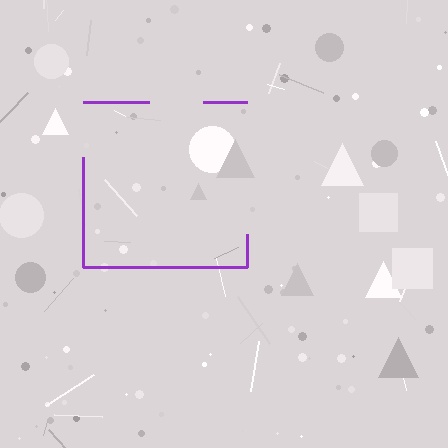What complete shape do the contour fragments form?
The contour fragments form a square.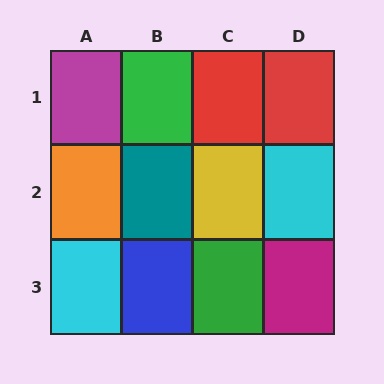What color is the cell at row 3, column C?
Green.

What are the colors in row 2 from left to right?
Orange, teal, yellow, cyan.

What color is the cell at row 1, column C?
Red.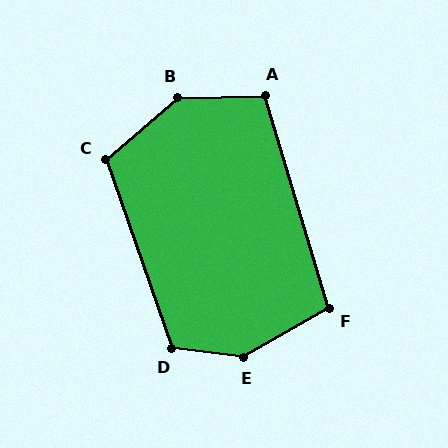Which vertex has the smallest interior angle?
F, at approximately 103 degrees.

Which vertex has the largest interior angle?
E, at approximately 143 degrees.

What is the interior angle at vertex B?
Approximately 140 degrees (obtuse).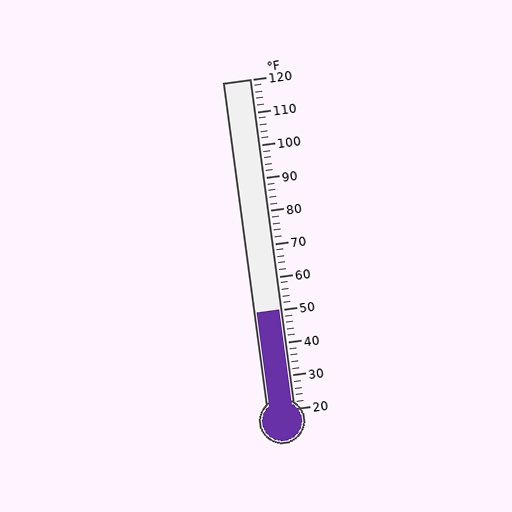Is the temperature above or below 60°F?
The temperature is below 60°F.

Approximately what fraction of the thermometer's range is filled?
The thermometer is filled to approximately 30% of its range.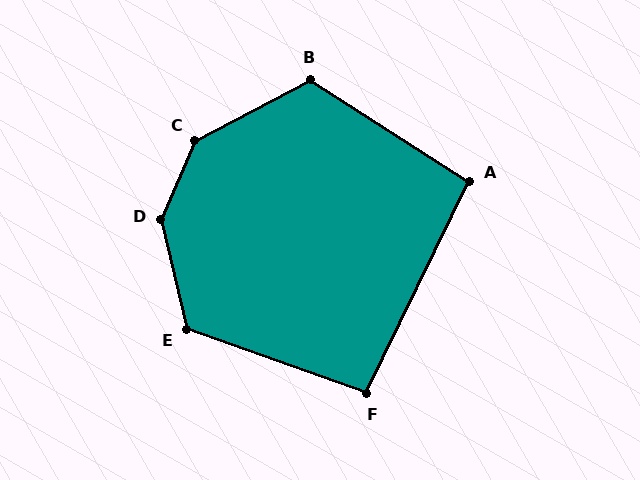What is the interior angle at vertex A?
Approximately 97 degrees (obtuse).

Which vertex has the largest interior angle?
D, at approximately 144 degrees.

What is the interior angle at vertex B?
Approximately 120 degrees (obtuse).